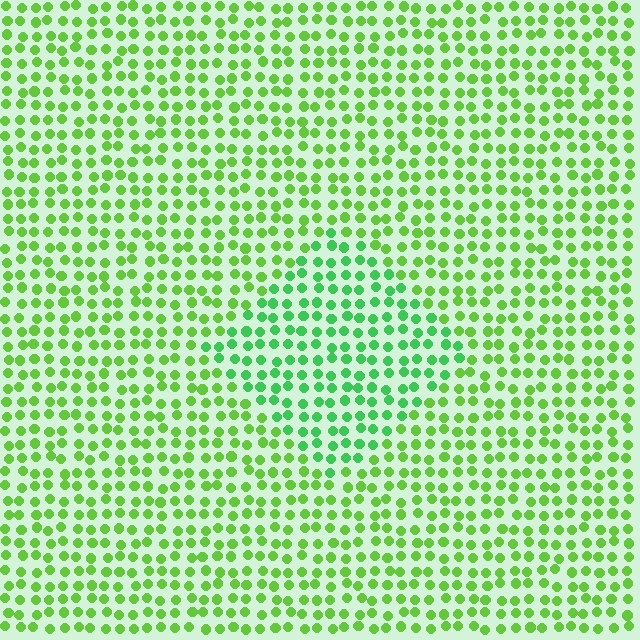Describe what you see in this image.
The image is filled with small lime elements in a uniform arrangement. A diamond-shaped region is visible where the elements are tinted to a slightly different hue, forming a subtle color boundary.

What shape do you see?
I see a diamond.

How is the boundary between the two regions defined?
The boundary is defined purely by a slight shift in hue (about 28 degrees). Spacing, size, and orientation are identical on both sides.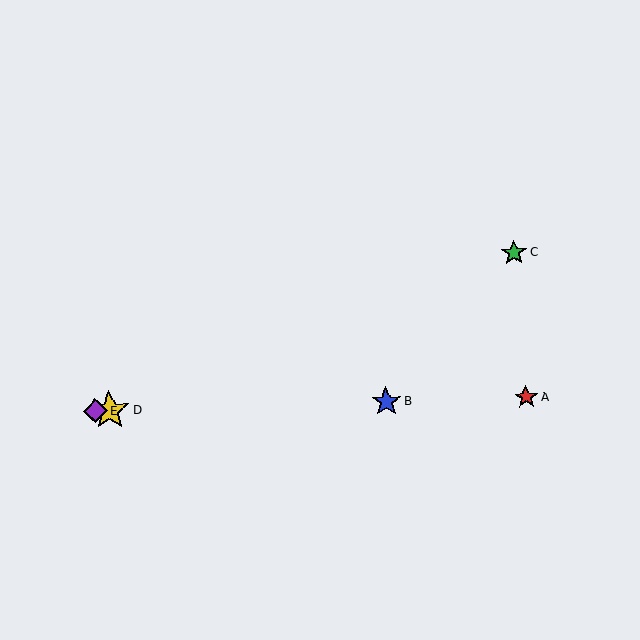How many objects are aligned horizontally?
4 objects (A, B, D, E) are aligned horizontally.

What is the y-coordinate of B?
Object B is at y≈402.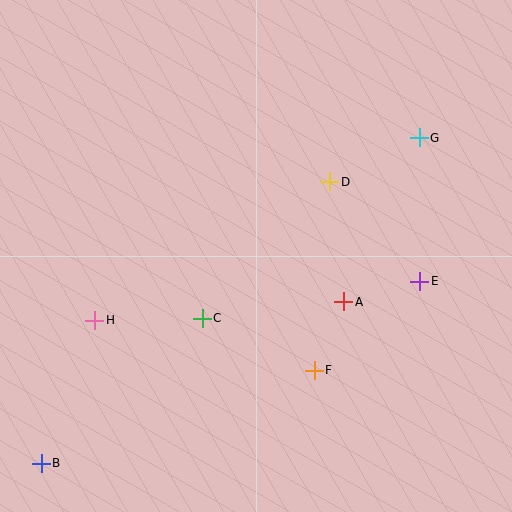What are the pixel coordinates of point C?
Point C is at (202, 318).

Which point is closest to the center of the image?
Point C at (202, 318) is closest to the center.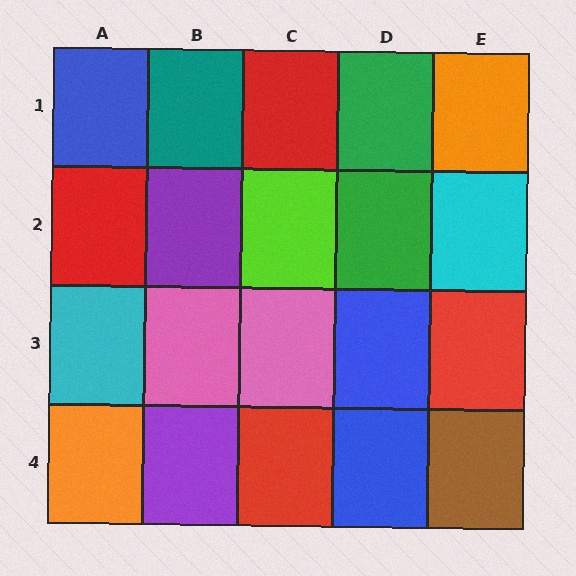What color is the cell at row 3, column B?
Pink.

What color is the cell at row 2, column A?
Red.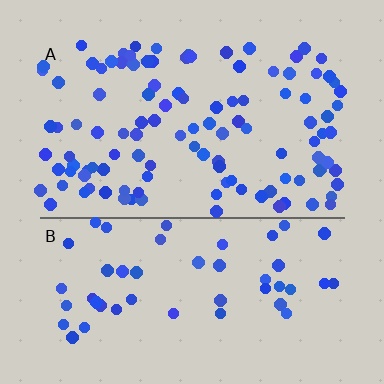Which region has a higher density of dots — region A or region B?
A (the top).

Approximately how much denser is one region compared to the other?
Approximately 2.2× — region A over region B.